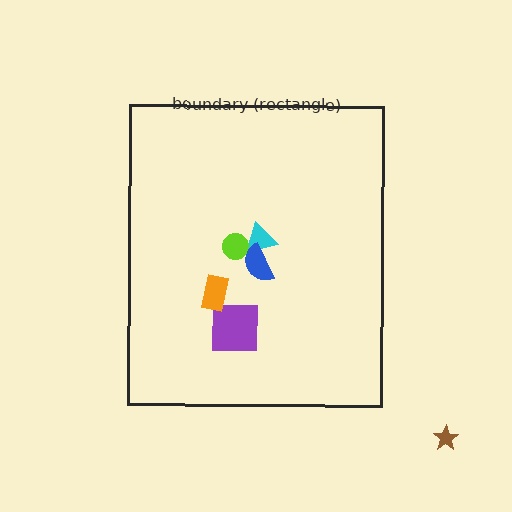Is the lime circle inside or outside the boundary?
Inside.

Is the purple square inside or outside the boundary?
Inside.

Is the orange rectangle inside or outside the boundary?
Inside.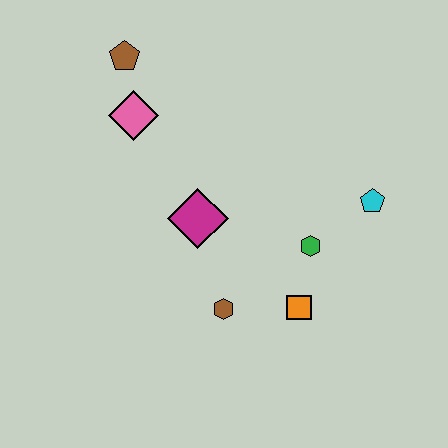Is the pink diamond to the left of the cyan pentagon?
Yes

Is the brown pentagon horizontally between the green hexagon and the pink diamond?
No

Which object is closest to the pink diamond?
The brown pentagon is closest to the pink diamond.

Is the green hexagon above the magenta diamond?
No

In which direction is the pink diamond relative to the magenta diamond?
The pink diamond is above the magenta diamond.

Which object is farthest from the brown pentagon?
The orange square is farthest from the brown pentagon.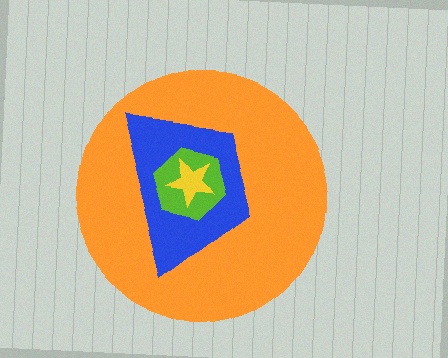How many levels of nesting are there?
4.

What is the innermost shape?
The yellow star.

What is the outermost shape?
The orange circle.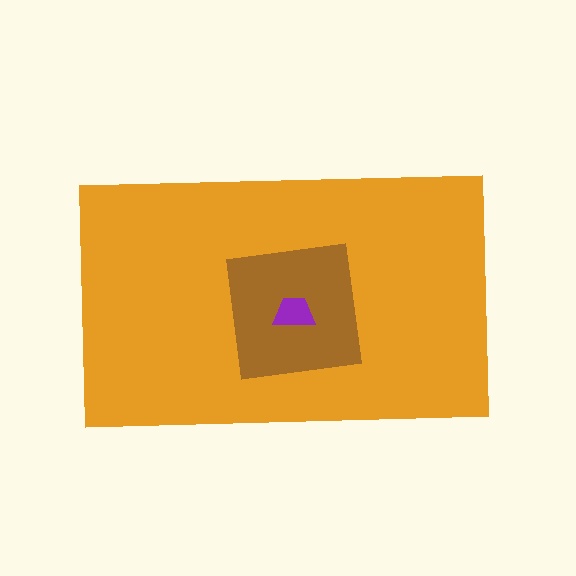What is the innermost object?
The purple trapezoid.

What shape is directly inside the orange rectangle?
The brown square.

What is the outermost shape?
The orange rectangle.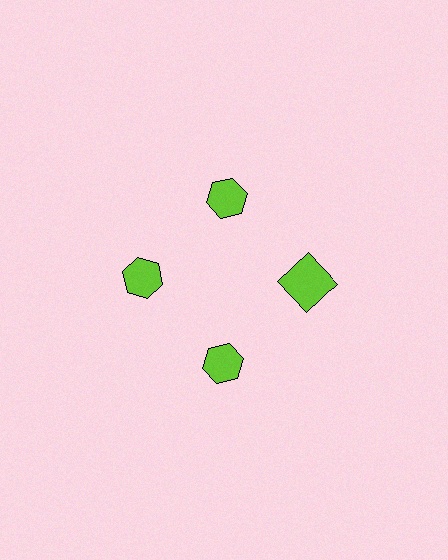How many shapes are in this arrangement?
There are 4 shapes arranged in a ring pattern.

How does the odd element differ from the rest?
It has a different shape: square instead of hexagon.